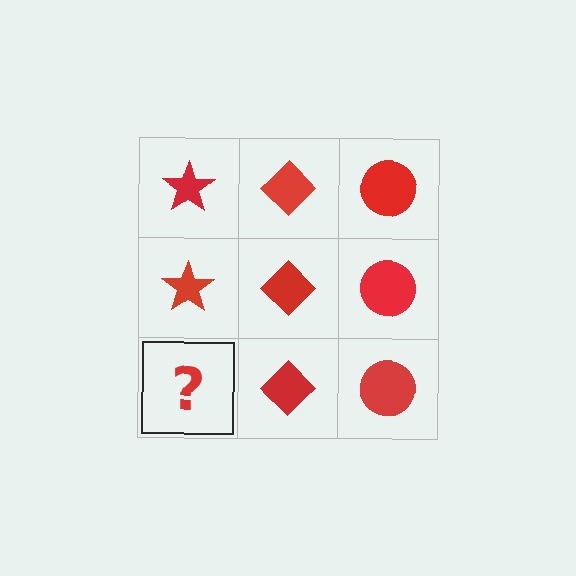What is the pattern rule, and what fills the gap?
The rule is that each column has a consistent shape. The gap should be filled with a red star.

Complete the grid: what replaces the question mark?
The question mark should be replaced with a red star.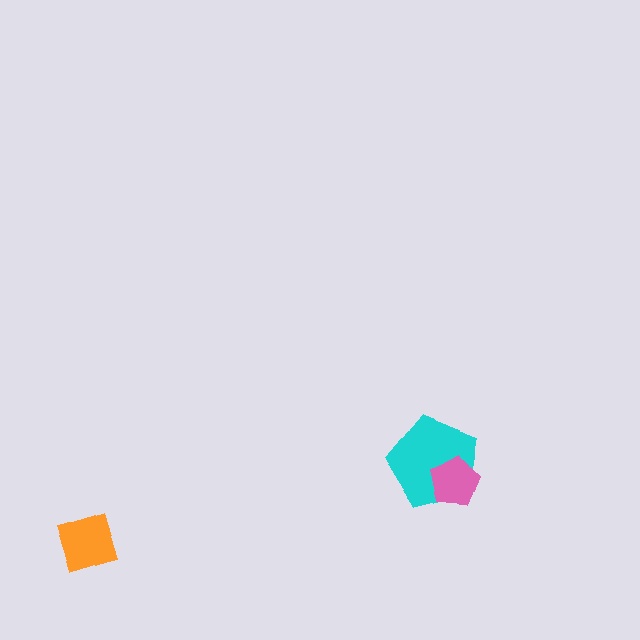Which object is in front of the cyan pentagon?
The pink pentagon is in front of the cyan pentagon.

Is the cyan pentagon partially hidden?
Yes, it is partially covered by another shape.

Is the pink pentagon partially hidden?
No, no other shape covers it.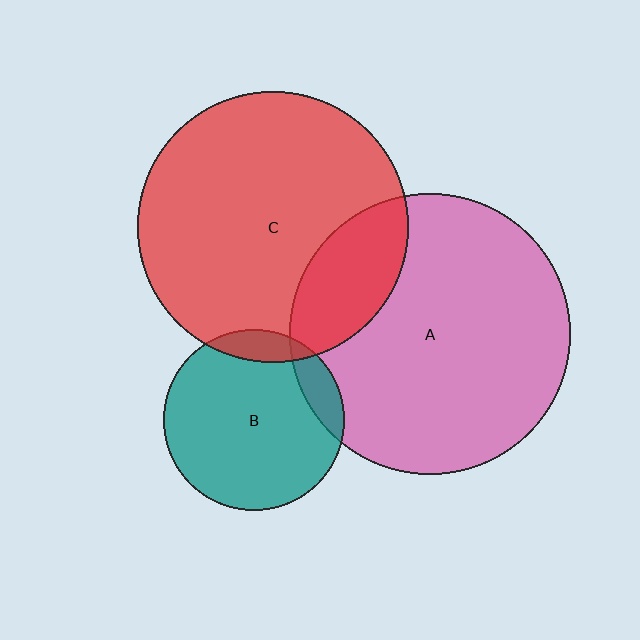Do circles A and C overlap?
Yes.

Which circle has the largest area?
Circle A (pink).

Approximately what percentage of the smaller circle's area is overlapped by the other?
Approximately 20%.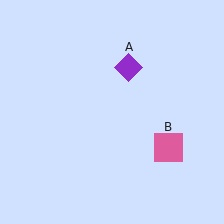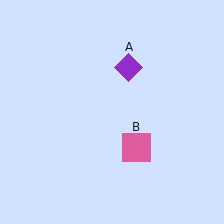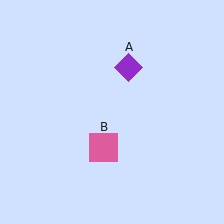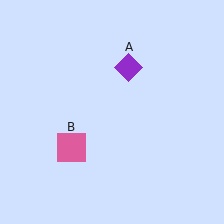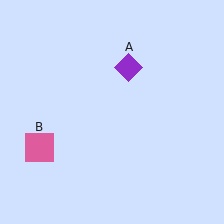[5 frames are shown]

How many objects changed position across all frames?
1 object changed position: pink square (object B).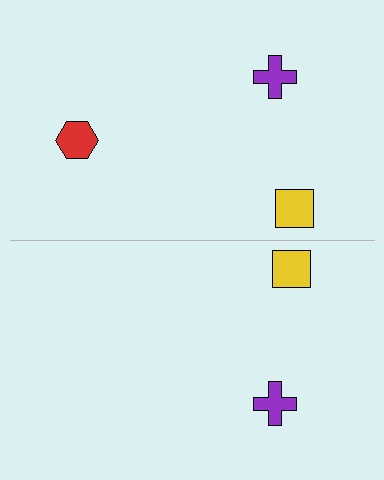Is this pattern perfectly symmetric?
No, the pattern is not perfectly symmetric. A red hexagon is missing from the bottom side.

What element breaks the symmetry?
A red hexagon is missing from the bottom side.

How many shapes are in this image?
There are 5 shapes in this image.